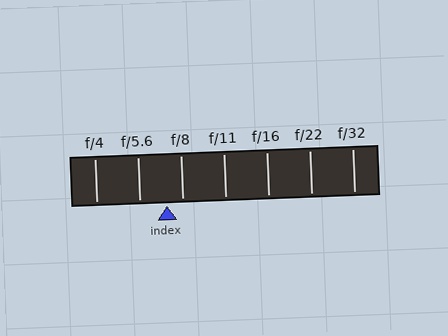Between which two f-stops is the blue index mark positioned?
The index mark is between f/5.6 and f/8.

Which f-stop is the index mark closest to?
The index mark is closest to f/8.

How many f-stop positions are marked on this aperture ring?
There are 7 f-stop positions marked.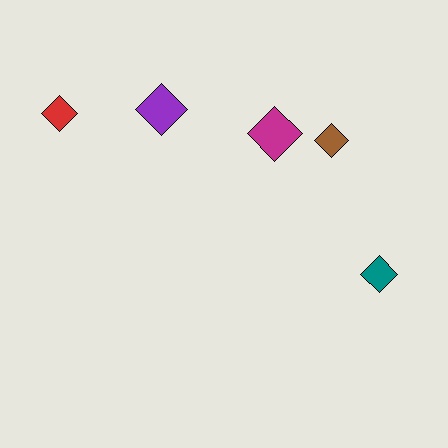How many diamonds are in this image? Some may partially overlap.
There are 5 diamonds.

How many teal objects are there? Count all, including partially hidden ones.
There is 1 teal object.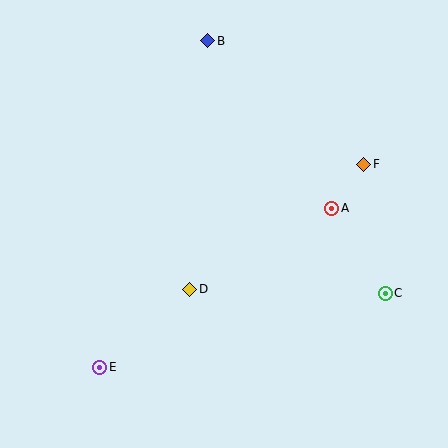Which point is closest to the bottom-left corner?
Point E is closest to the bottom-left corner.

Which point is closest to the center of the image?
Point D at (190, 289) is closest to the center.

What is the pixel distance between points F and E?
The distance between F and E is 333 pixels.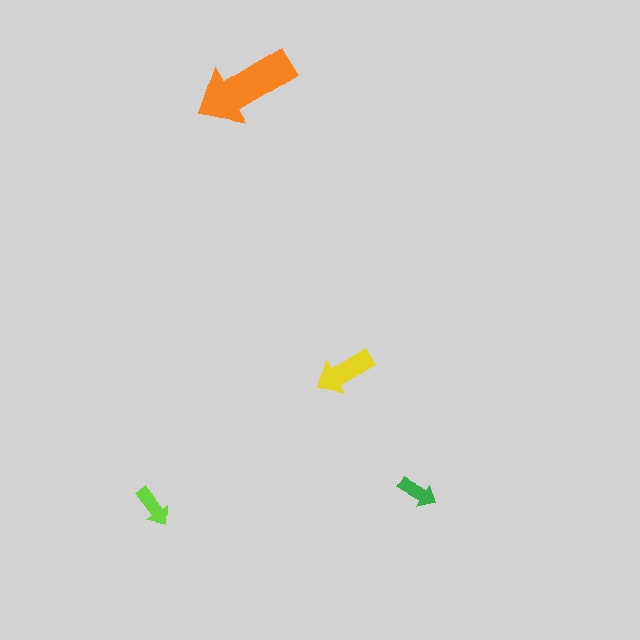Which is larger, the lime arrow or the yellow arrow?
The yellow one.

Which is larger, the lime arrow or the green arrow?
The lime one.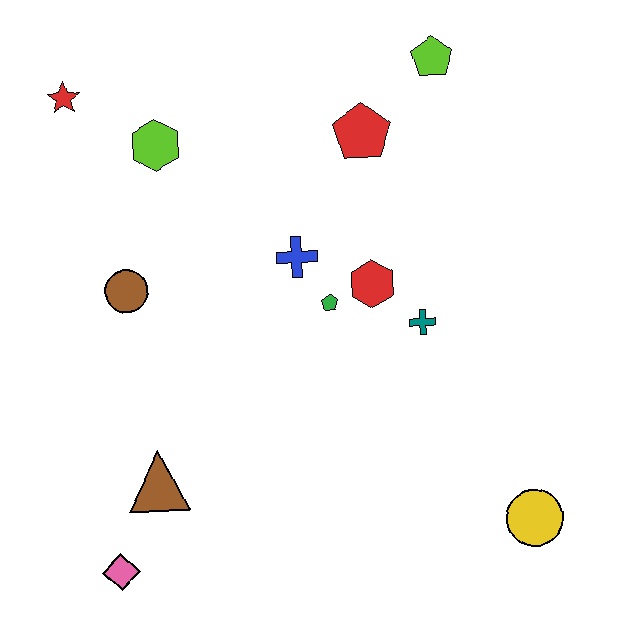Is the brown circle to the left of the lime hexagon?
Yes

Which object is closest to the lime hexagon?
The red star is closest to the lime hexagon.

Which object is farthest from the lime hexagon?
The yellow circle is farthest from the lime hexagon.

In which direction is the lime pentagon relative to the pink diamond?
The lime pentagon is above the pink diamond.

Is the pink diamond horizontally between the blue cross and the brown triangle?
No